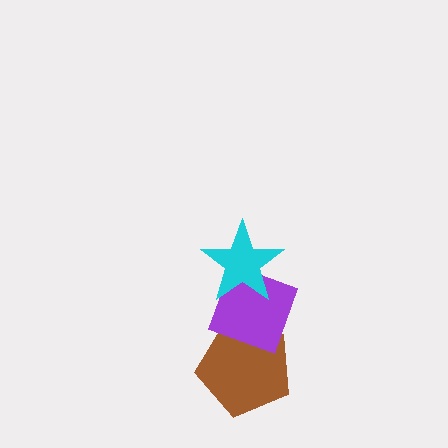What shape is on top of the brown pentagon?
The purple diamond is on top of the brown pentagon.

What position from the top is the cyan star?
The cyan star is 1st from the top.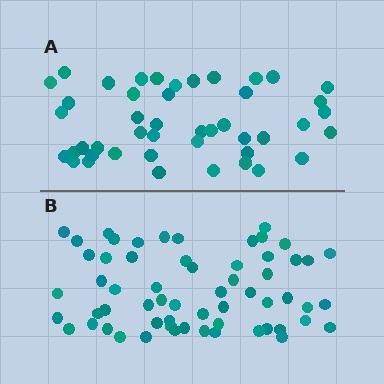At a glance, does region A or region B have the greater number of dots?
Region B (the bottom region) has more dots.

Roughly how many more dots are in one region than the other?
Region B has approximately 15 more dots than region A.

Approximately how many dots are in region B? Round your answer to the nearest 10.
About 60 dots.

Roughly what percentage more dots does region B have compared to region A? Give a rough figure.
About 35% more.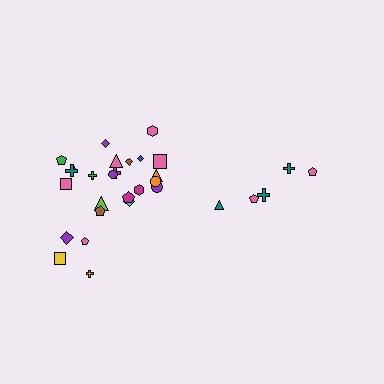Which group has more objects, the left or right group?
The left group.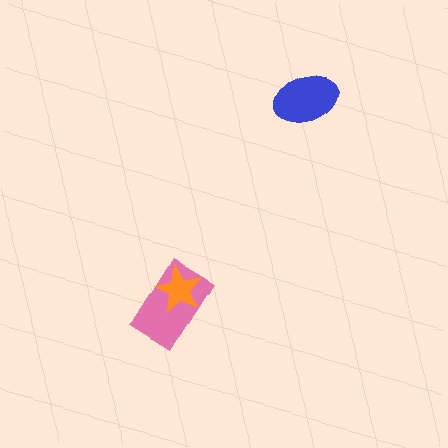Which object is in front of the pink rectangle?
The orange star is in front of the pink rectangle.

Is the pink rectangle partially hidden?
Yes, it is partially covered by another shape.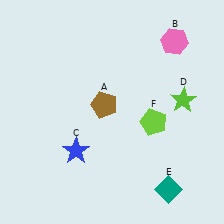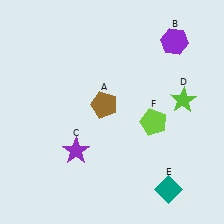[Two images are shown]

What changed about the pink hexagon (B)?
In Image 1, B is pink. In Image 2, it changed to purple.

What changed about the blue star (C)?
In Image 1, C is blue. In Image 2, it changed to purple.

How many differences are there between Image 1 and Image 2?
There are 2 differences between the two images.